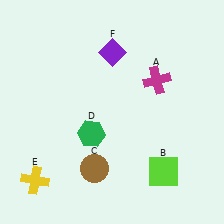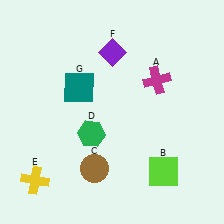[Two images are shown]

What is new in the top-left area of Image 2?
A teal square (G) was added in the top-left area of Image 2.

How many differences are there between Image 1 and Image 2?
There is 1 difference between the two images.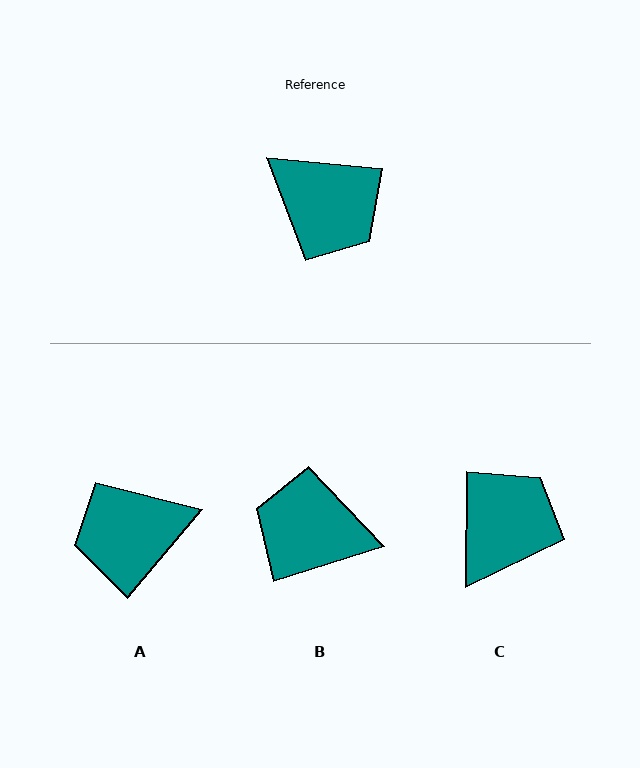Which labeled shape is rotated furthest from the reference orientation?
B, about 157 degrees away.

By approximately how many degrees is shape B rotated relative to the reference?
Approximately 157 degrees clockwise.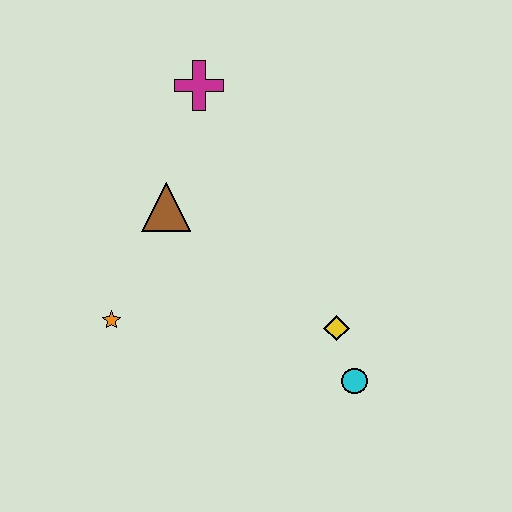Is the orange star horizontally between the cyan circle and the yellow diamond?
No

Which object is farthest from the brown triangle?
The cyan circle is farthest from the brown triangle.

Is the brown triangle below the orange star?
No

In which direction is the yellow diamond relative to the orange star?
The yellow diamond is to the right of the orange star.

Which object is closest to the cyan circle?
The yellow diamond is closest to the cyan circle.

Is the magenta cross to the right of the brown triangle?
Yes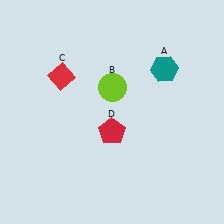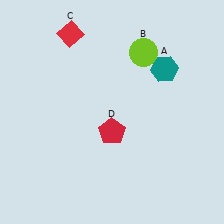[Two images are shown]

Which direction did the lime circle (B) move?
The lime circle (B) moved up.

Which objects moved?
The objects that moved are: the lime circle (B), the red diamond (C).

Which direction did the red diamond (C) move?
The red diamond (C) moved up.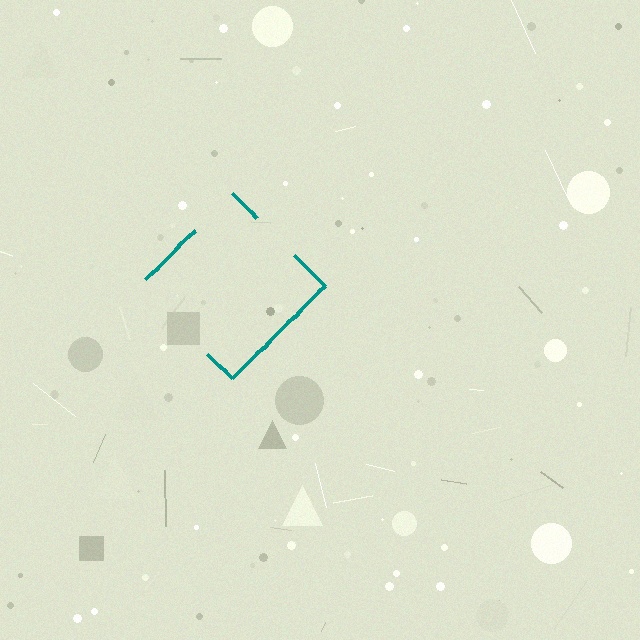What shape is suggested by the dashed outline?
The dashed outline suggests a diamond.